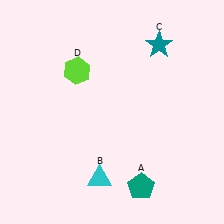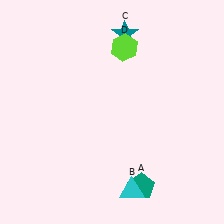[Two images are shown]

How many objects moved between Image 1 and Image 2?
3 objects moved between the two images.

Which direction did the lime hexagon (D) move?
The lime hexagon (D) moved right.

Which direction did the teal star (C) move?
The teal star (C) moved left.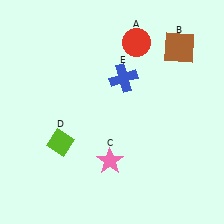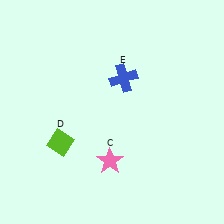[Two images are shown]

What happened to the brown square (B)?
The brown square (B) was removed in Image 2. It was in the top-right area of Image 1.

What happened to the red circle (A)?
The red circle (A) was removed in Image 2. It was in the top-right area of Image 1.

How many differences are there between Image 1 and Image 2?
There are 2 differences between the two images.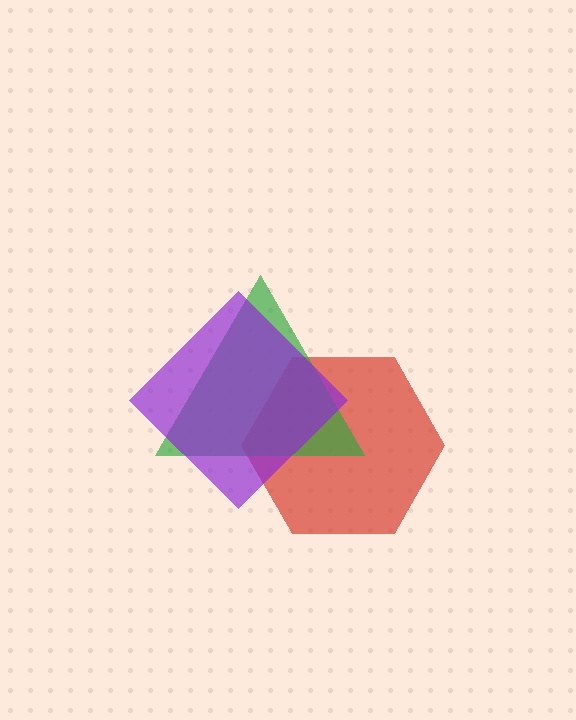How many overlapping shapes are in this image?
There are 3 overlapping shapes in the image.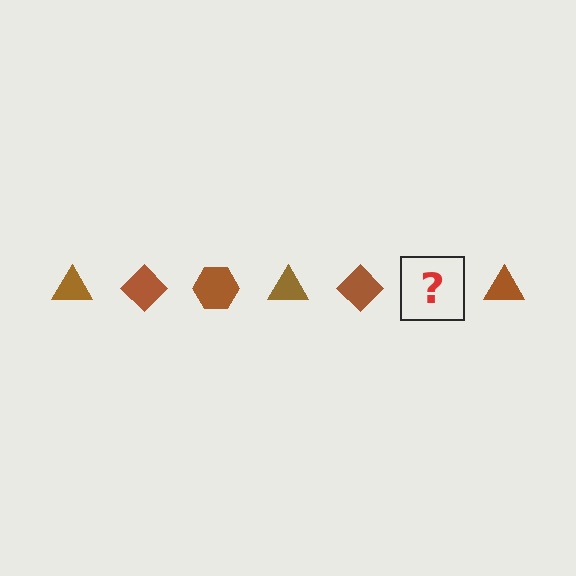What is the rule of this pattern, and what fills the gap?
The rule is that the pattern cycles through triangle, diamond, hexagon shapes in brown. The gap should be filled with a brown hexagon.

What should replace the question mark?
The question mark should be replaced with a brown hexagon.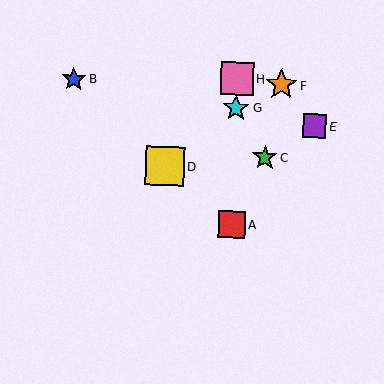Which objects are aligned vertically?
Objects A, G, H are aligned vertically.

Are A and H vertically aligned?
Yes, both are at x≈232.